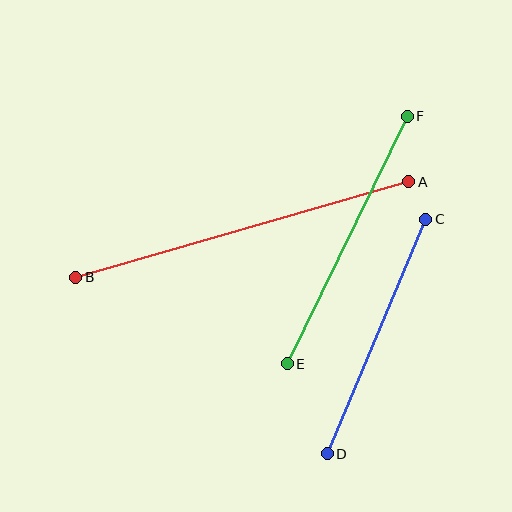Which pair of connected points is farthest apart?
Points A and B are farthest apart.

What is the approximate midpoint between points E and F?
The midpoint is at approximately (347, 240) pixels.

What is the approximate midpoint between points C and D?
The midpoint is at approximately (376, 336) pixels.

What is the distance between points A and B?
The distance is approximately 346 pixels.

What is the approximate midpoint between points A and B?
The midpoint is at approximately (242, 230) pixels.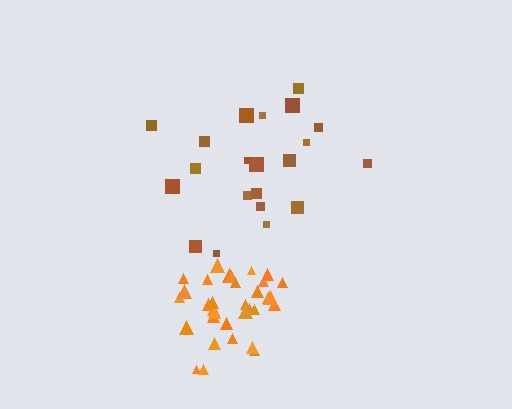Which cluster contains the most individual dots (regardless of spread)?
Orange (33).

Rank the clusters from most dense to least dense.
orange, brown.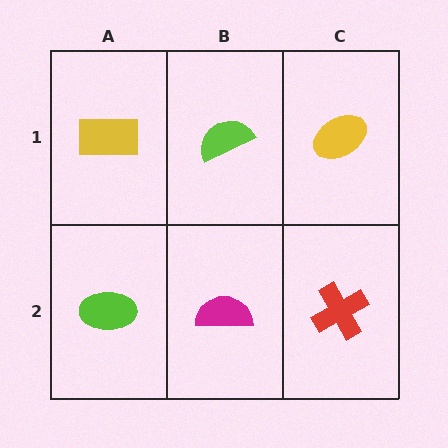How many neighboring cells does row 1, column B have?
3.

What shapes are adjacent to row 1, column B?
A magenta semicircle (row 2, column B), a yellow rectangle (row 1, column A), a yellow ellipse (row 1, column C).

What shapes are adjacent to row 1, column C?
A red cross (row 2, column C), a lime semicircle (row 1, column B).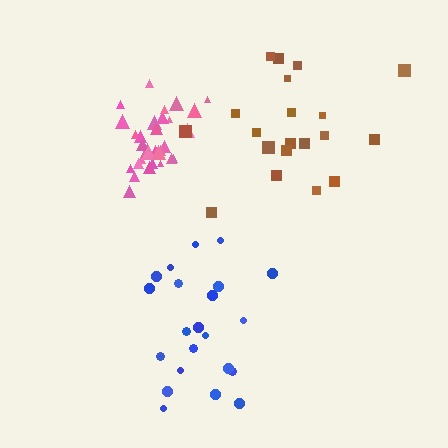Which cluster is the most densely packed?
Pink.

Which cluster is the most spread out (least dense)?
Brown.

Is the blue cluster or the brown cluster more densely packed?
Blue.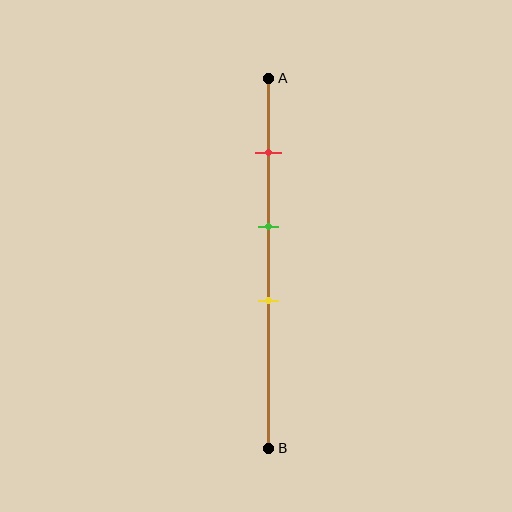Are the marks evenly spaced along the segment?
Yes, the marks are approximately evenly spaced.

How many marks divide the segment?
There are 3 marks dividing the segment.